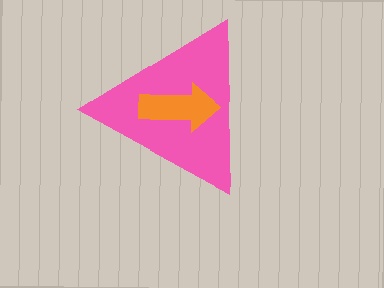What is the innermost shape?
The orange arrow.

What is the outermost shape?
The pink triangle.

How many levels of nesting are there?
2.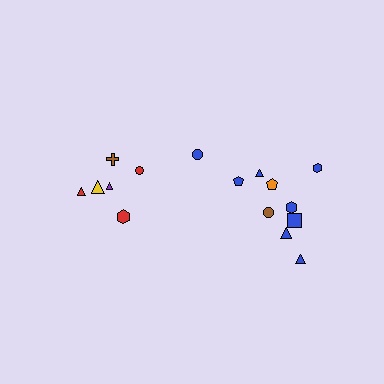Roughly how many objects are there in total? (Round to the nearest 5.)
Roughly 15 objects in total.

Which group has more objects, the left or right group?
The right group.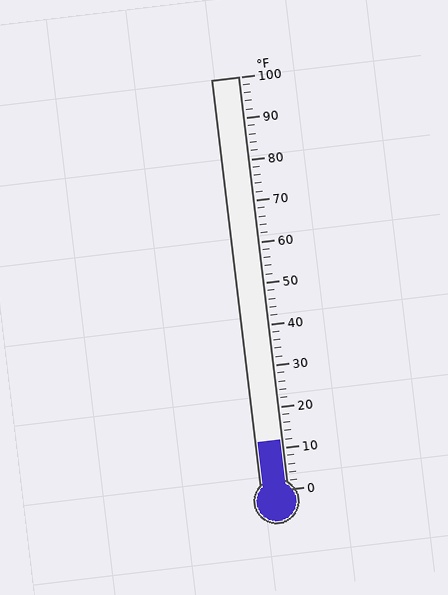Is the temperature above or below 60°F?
The temperature is below 60°F.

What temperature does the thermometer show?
The thermometer shows approximately 12°F.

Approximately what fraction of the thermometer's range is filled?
The thermometer is filled to approximately 10% of its range.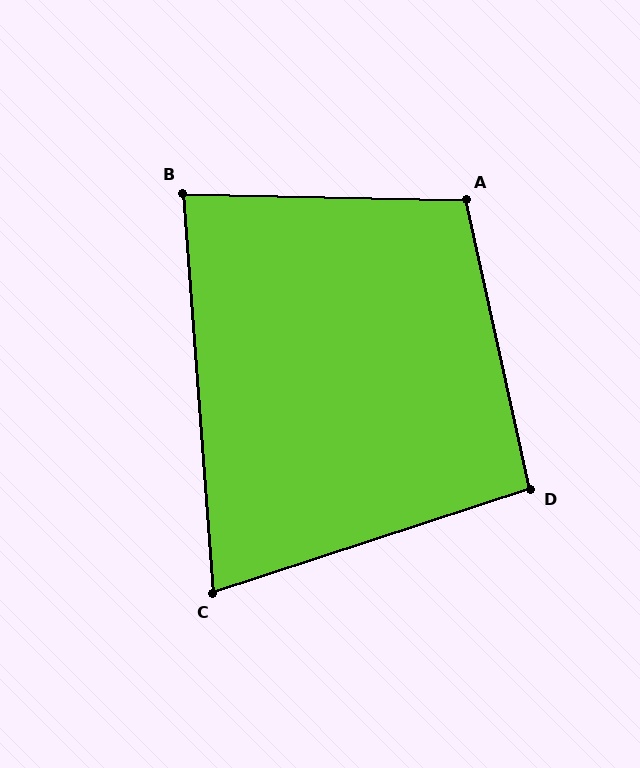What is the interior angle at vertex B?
Approximately 84 degrees (acute).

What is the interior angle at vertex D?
Approximately 96 degrees (obtuse).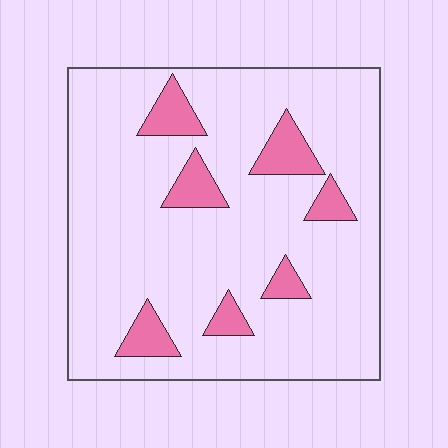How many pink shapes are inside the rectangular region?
7.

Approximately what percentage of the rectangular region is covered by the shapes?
Approximately 15%.